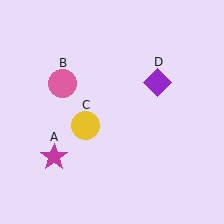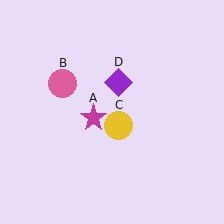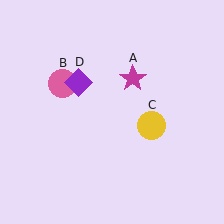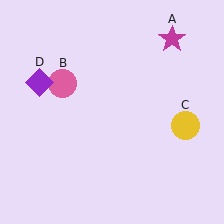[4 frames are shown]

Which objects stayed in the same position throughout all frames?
Pink circle (object B) remained stationary.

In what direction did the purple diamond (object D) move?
The purple diamond (object D) moved left.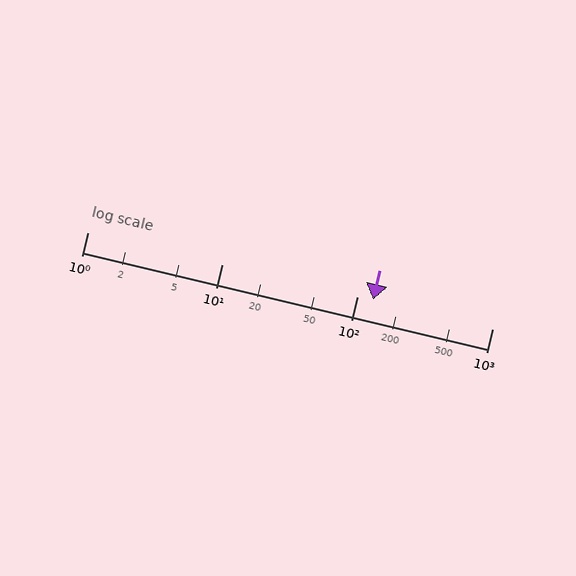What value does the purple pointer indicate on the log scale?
The pointer indicates approximately 130.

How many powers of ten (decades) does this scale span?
The scale spans 3 decades, from 1 to 1000.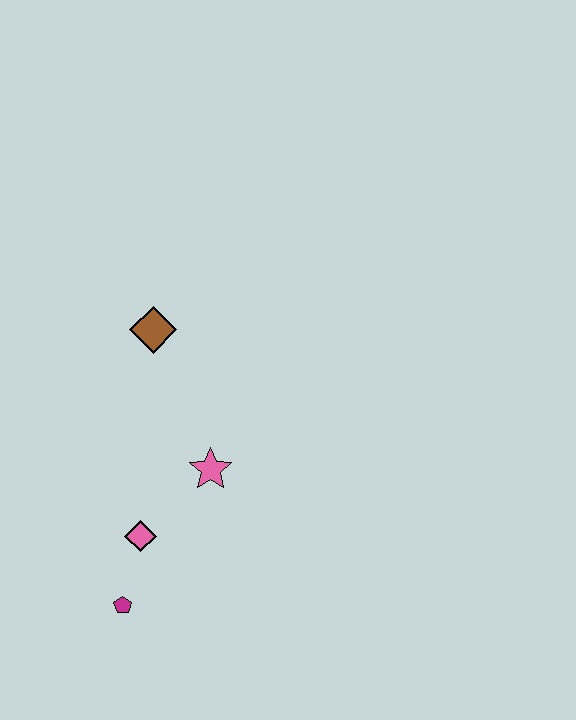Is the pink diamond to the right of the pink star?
No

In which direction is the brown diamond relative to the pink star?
The brown diamond is above the pink star.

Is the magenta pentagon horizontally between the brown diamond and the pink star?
No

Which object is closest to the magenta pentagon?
The pink diamond is closest to the magenta pentagon.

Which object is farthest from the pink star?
The magenta pentagon is farthest from the pink star.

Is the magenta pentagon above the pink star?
No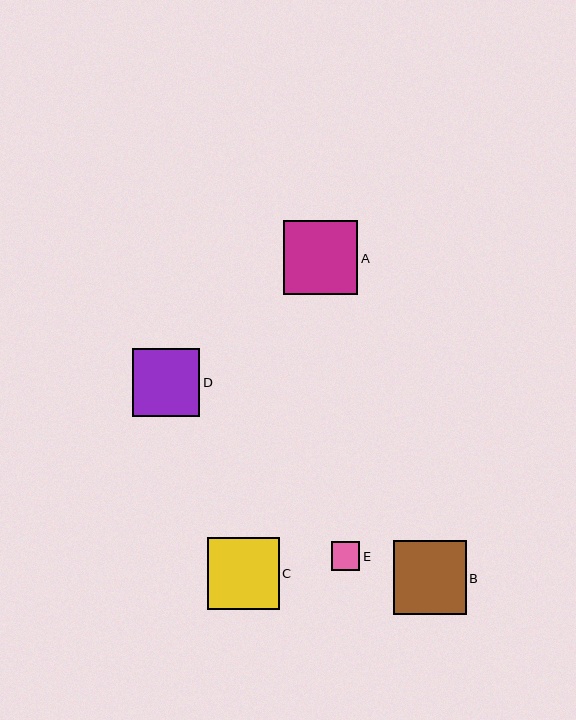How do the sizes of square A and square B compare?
Square A and square B are approximately the same size.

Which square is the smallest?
Square E is the smallest with a size of approximately 29 pixels.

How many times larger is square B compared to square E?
Square B is approximately 2.6 times the size of square E.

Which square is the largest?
Square A is the largest with a size of approximately 74 pixels.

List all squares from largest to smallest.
From largest to smallest: A, B, C, D, E.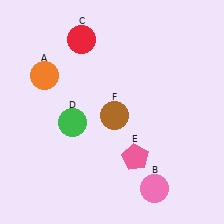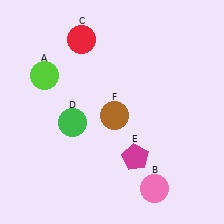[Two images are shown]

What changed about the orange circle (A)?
In Image 1, A is orange. In Image 2, it changed to lime.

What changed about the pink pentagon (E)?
In Image 1, E is pink. In Image 2, it changed to magenta.